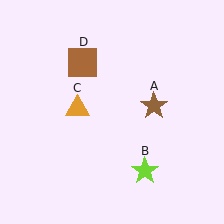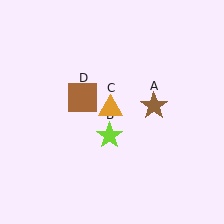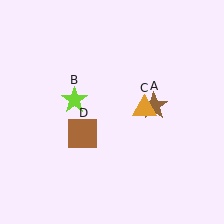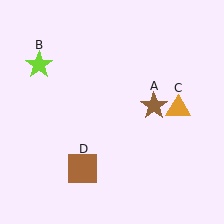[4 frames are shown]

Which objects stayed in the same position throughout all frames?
Brown star (object A) remained stationary.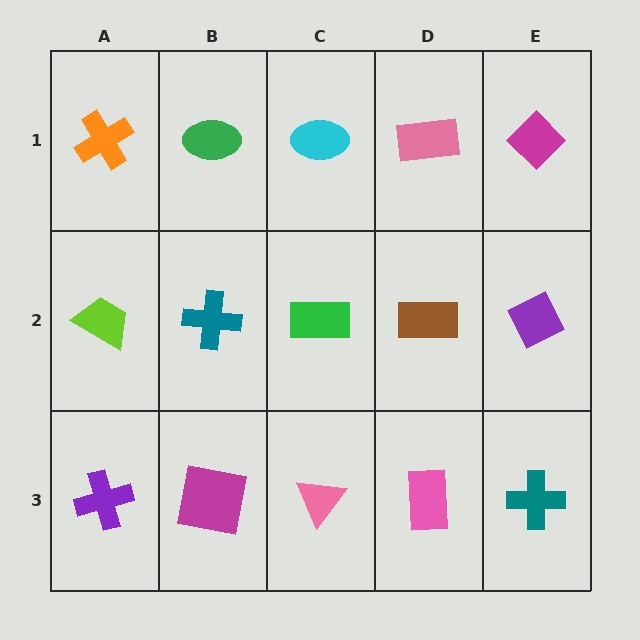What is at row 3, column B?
A magenta square.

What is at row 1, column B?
A green ellipse.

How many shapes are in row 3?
5 shapes.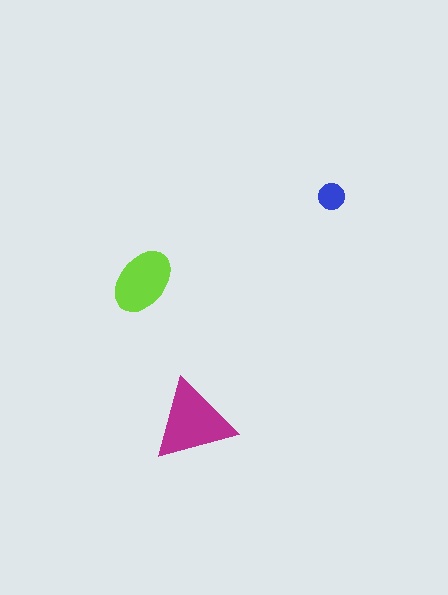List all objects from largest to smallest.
The magenta triangle, the lime ellipse, the blue circle.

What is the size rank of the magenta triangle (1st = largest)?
1st.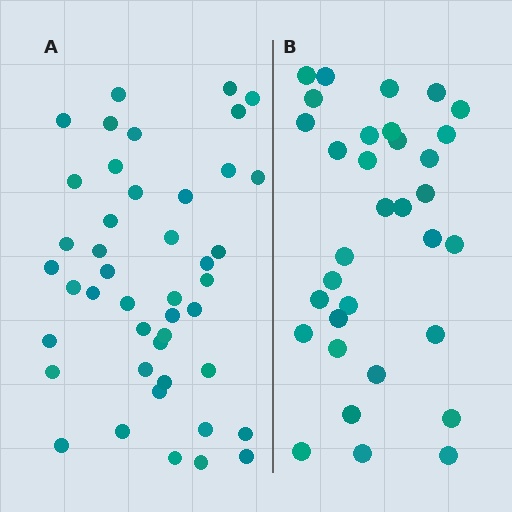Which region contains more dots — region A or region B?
Region A (the left region) has more dots.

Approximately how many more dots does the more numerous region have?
Region A has roughly 12 or so more dots than region B.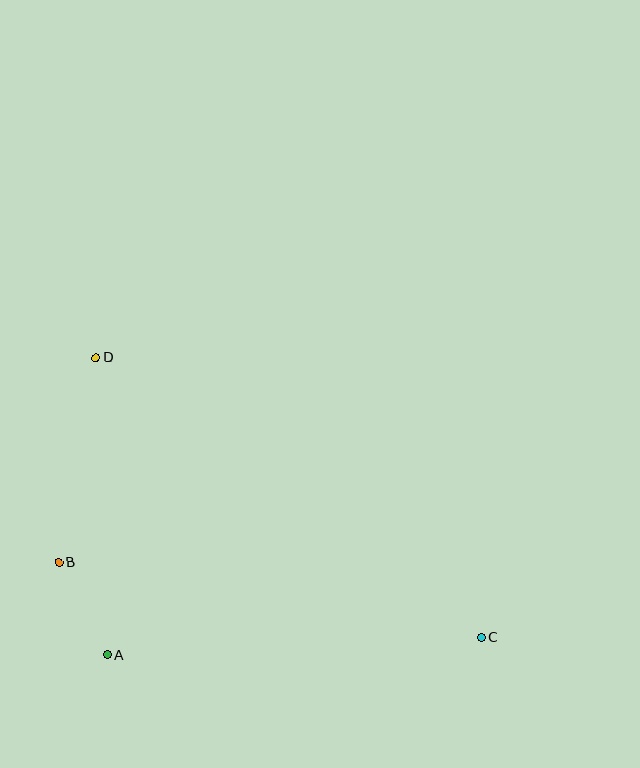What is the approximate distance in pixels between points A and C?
The distance between A and C is approximately 374 pixels.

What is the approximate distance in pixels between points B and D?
The distance between B and D is approximately 208 pixels.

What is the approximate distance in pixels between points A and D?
The distance between A and D is approximately 298 pixels.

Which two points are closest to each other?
Points A and B are closest to each other.